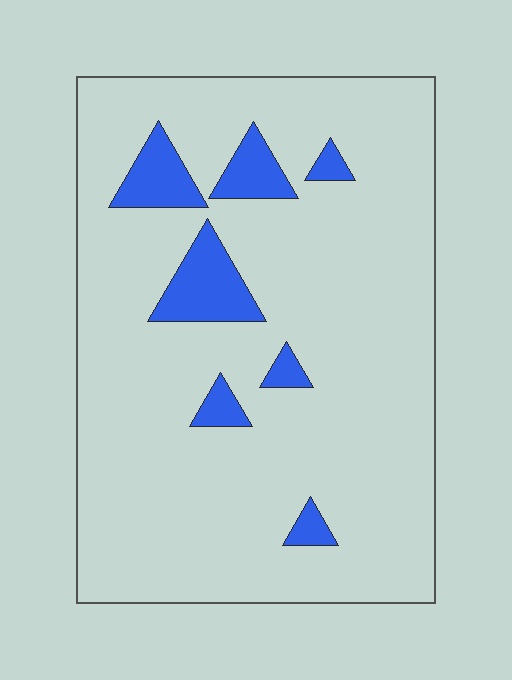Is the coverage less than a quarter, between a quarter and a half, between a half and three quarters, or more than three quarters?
Less than a quarter.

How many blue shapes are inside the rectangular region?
7.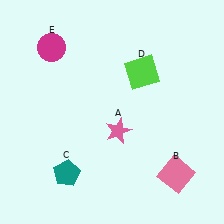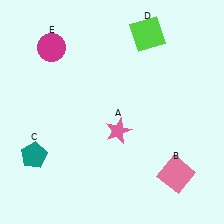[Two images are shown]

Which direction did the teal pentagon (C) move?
The teal pentagon (C) moved left.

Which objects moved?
The objects that moved are: the teal pentagon (C), the lime square (D).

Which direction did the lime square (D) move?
The lime square (D) moved up.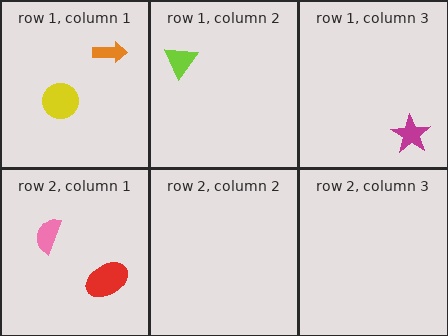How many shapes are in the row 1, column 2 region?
1.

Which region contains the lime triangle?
The row 1, column 2 region.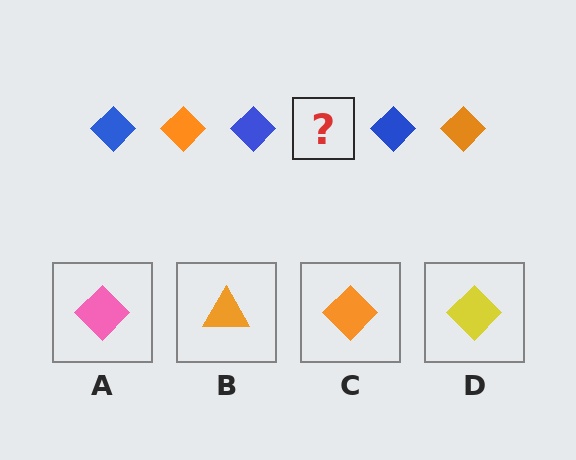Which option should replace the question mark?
Option C.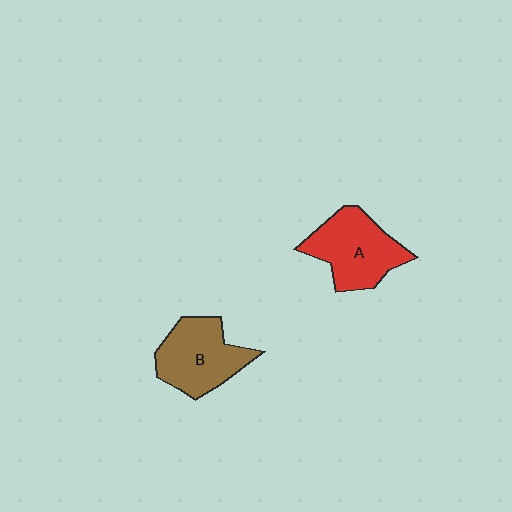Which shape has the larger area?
Shape A (red).